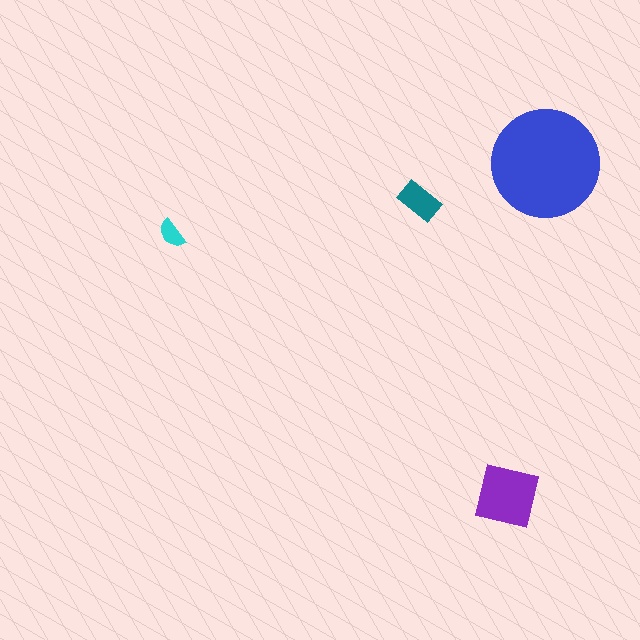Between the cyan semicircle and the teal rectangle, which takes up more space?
The teal rectangle.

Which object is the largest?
The blue circle.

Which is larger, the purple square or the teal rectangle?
The purple square.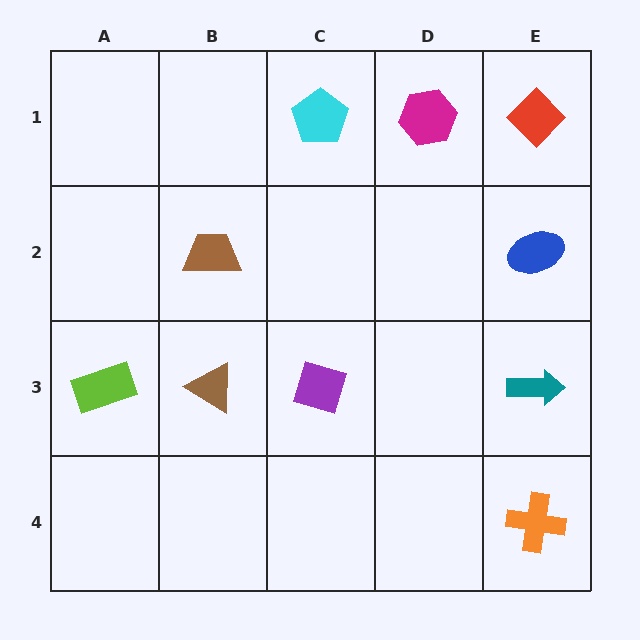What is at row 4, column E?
An orange cross.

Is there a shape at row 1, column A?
No, that cell is empty.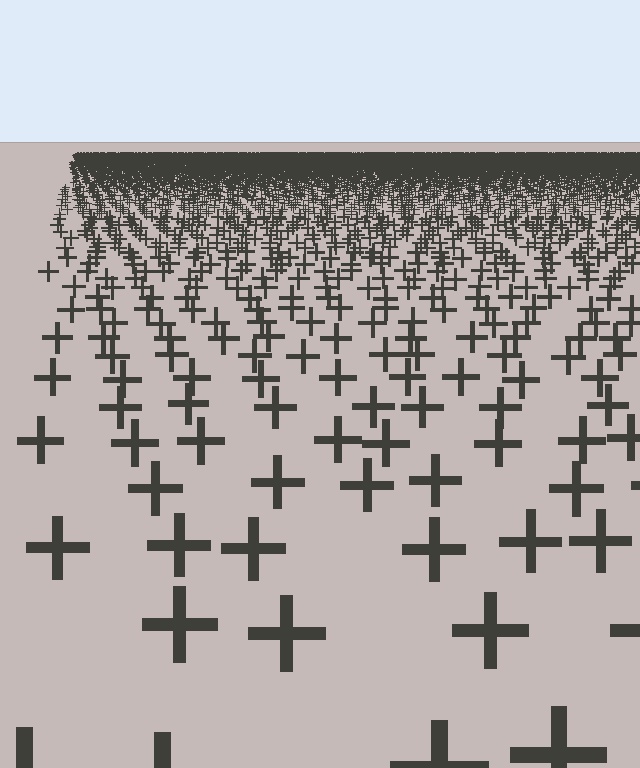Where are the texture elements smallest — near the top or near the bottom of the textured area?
Near the top.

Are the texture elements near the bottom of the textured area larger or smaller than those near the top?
Larger. Near the bottom, elements are closer to the viewer and appear at a bigger on-screen size.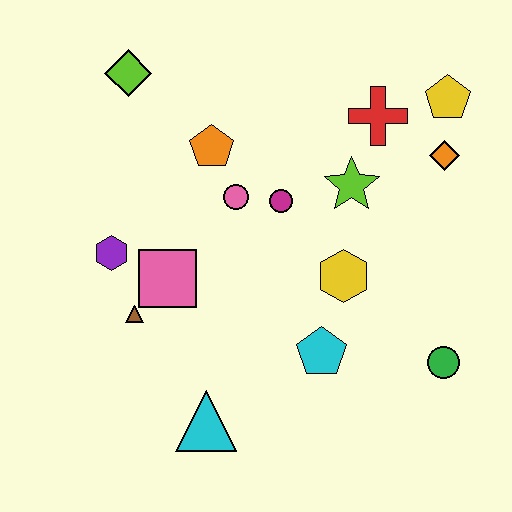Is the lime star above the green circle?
Yes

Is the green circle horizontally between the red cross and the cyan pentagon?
No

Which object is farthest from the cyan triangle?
The yellow pentagon is farthest from the cyan triangle.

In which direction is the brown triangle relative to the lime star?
The brown triangle is to the left of the lime star.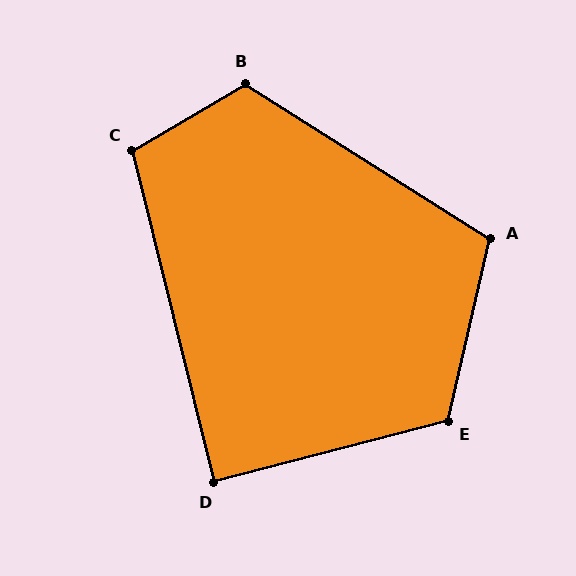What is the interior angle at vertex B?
Approximately 117 degrees (obtuse).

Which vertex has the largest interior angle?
E, at approximately 118 degrees.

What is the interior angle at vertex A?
Approximately 109 degrees (obtuse).